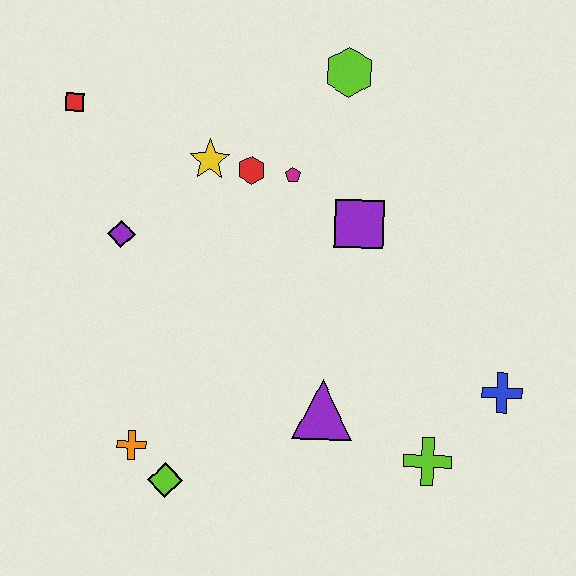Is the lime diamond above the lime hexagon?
No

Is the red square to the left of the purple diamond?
Yes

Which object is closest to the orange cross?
The lime diamond is closest to the orange cross.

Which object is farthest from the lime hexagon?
The lime diamond is farthest from the lime hexagon.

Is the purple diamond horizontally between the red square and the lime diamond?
Yes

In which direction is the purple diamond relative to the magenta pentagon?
The purple diamond is to the left of the magenta pentagon.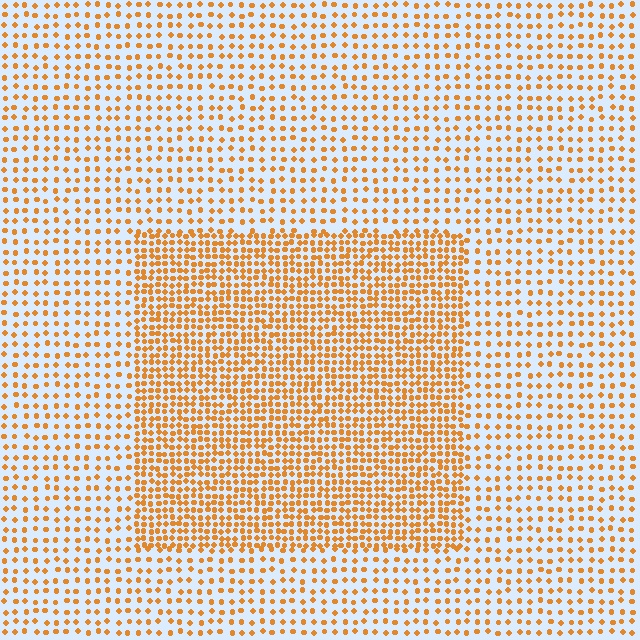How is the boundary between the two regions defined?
The boundary is defined by a change in element density (approximately 2.1x ratio). All elements are the same color, size, and shape.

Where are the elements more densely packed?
The elements are more densely packed inside the rectangle boundary.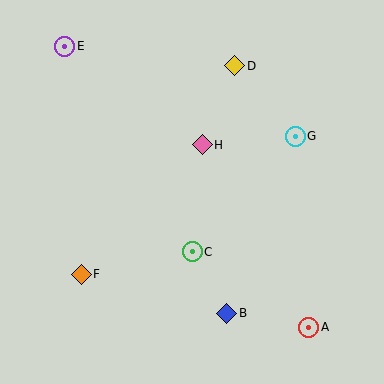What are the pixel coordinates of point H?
Point H is at (202, 145).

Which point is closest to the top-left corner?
Point E is closest to the top-left corner.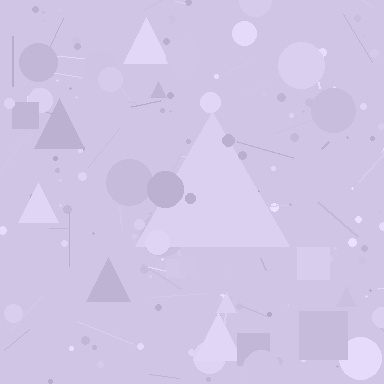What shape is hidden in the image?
A triangle is hidden in the image.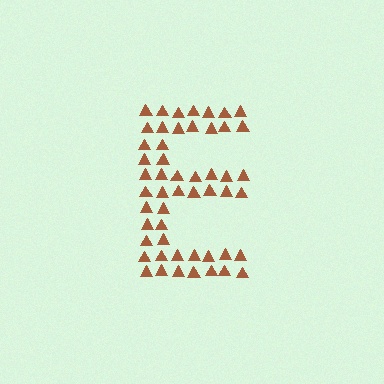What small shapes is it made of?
It is made of small triangles.